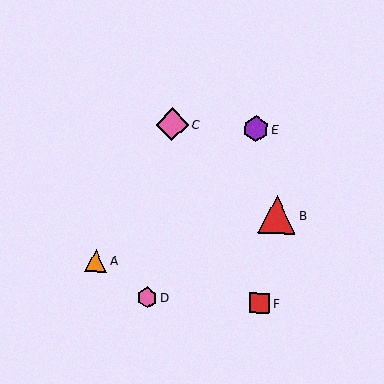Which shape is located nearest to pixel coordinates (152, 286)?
The pink hexagon (labeled D) at (147, 297) is nearest to that location.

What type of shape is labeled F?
Shape F is a red square.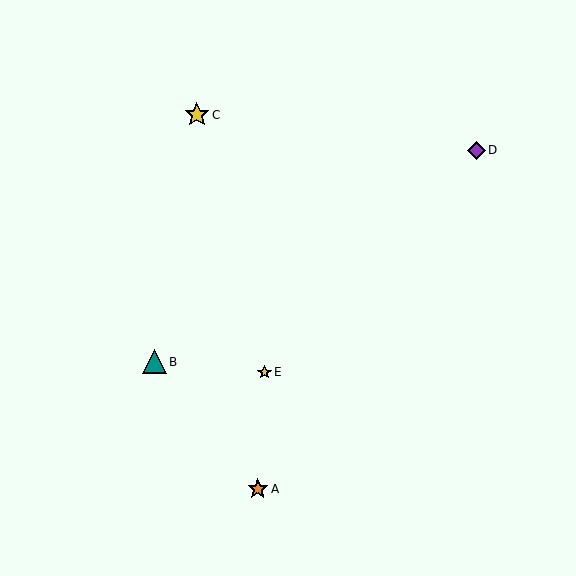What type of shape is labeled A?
Shape A is an orange star.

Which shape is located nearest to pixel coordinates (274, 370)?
The yellow star (labeled E) at (265, 372) is nearest to that location.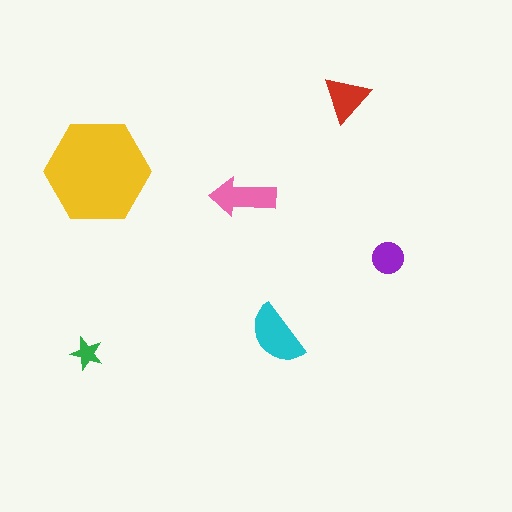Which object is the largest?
The yellow hexagon.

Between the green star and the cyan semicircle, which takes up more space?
The cyan semicircle.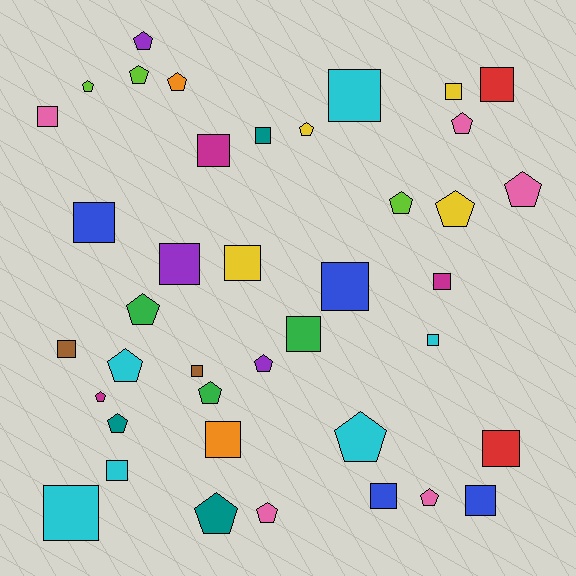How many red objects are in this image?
There are 2 red objects.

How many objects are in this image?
There are 40 objects.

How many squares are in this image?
There are 21 squares.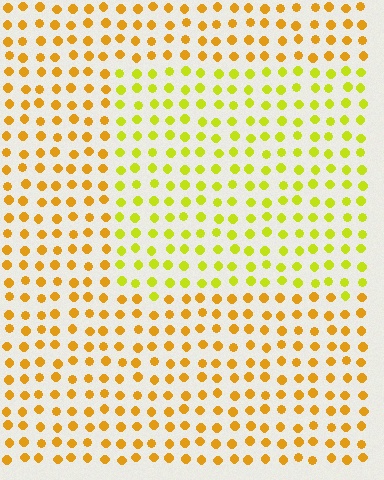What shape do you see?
I see a rectangle.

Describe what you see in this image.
The image is filled with small orange elements in a uniform arrangement. A rectangle-shaped region is visible where the elements are tinted to a slightly different hue, forming a subtle color boundary.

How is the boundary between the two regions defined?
The boundary is defined purely by a slight shift in hue (about 31 degrees). Spacing, size, and orientation are identical on both sides.